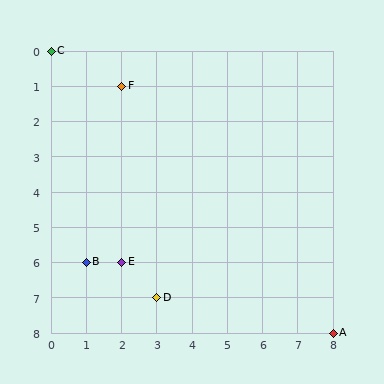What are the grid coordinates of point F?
Point F is at grid coordinates (2, 1).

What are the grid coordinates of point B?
Point B is at grid coordinates (1, 6).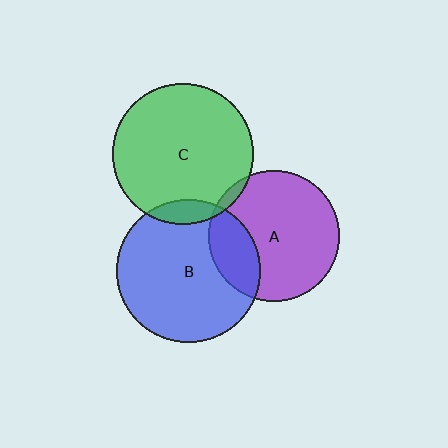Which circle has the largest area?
Circle B (blue).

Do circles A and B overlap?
Yes.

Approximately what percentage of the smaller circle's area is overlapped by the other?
Approximately 25%.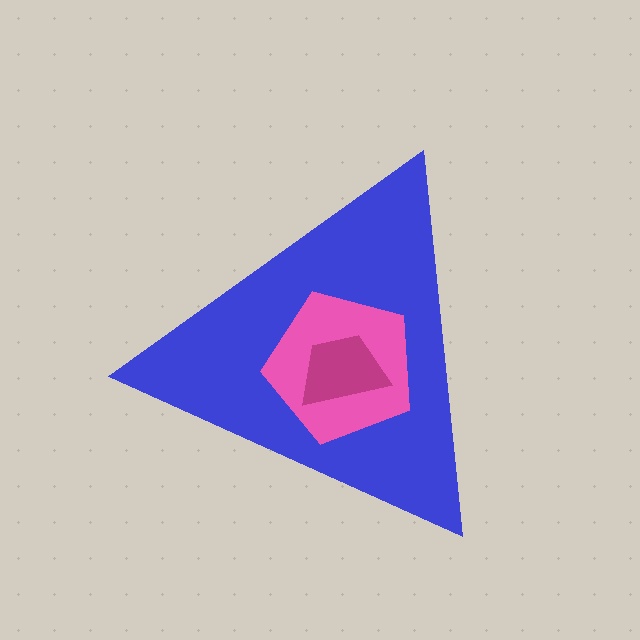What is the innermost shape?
The magenta trapezoid.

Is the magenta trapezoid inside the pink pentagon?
Yes.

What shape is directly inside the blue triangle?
The pink pentagon.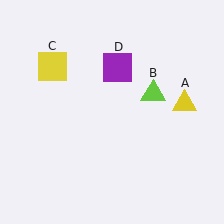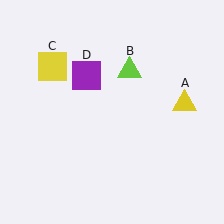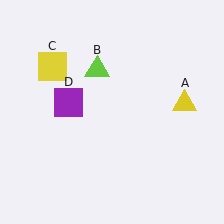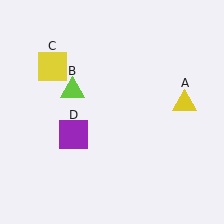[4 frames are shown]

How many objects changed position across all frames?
2 objects changed position: lime triangle (object B), purple square (object D).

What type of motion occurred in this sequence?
The lime triangle (object B), purple square (object D) rotated counterclockwise around the center of the scene.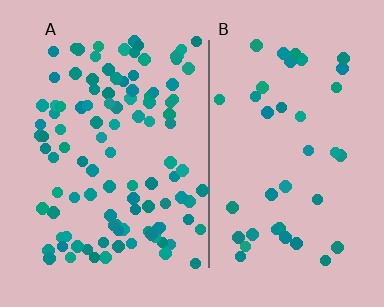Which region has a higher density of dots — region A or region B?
A (the left).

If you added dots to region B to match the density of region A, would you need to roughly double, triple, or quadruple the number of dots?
Approximately triple.